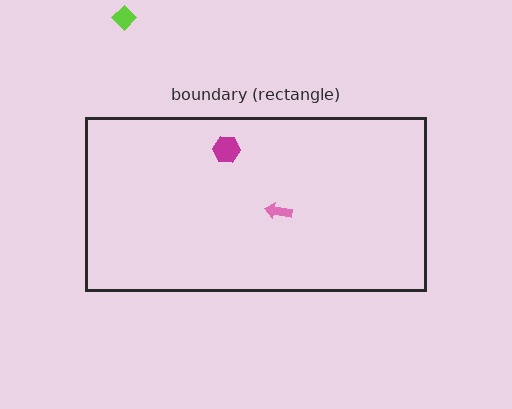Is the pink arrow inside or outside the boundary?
Inside.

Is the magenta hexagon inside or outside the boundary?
Inside.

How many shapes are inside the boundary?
2 inside, 1 outside.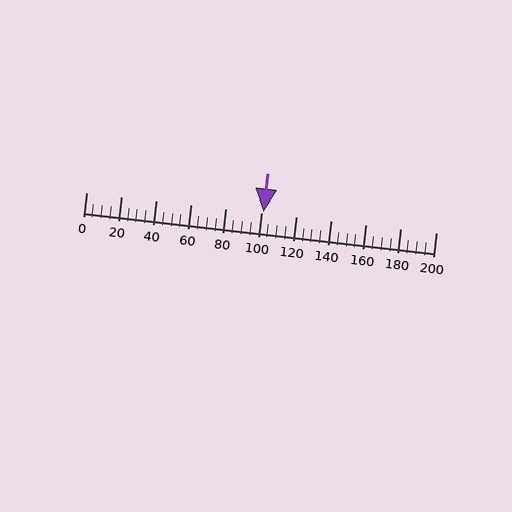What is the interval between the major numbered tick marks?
The major tick marks are spaced 20 units apart.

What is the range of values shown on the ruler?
The ruler shows values from 0 to 200.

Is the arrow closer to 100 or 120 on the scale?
The arrow is closer to 100.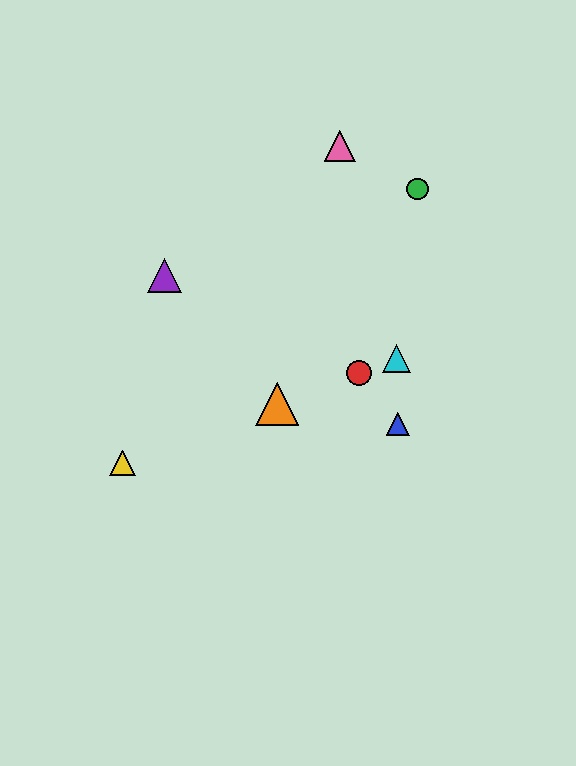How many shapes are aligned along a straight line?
4 shapes (the red circle, the yellow triangle, the orange triangle, the cyan triangle) are aligned along a straight line.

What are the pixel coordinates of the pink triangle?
The pink triangle is at (340, 146).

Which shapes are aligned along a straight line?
The red circle, the yellow triangle, the orange triangle, the cyan triangle are aligned along a straight line.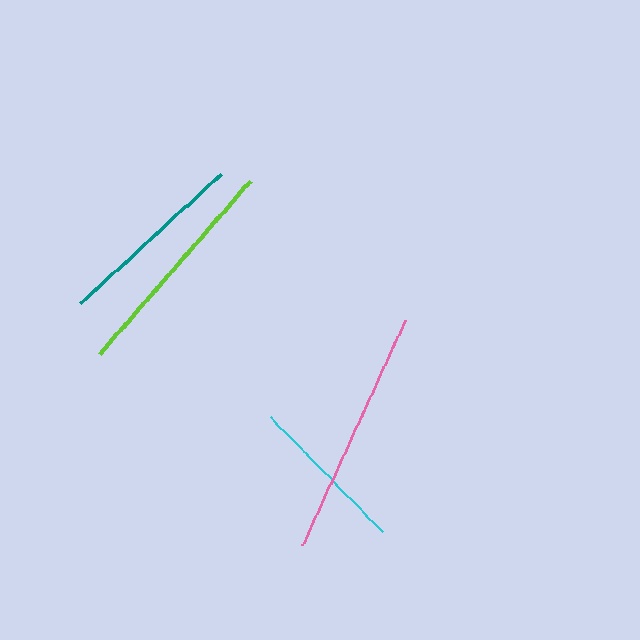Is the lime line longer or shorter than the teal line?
The lime line is longer than the teal line.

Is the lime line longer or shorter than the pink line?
The pink line is longer than the lime line.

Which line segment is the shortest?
The cyan line is the shortest at approximately 161 pixels.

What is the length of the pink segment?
The pink segment is approximately 247 pixels long.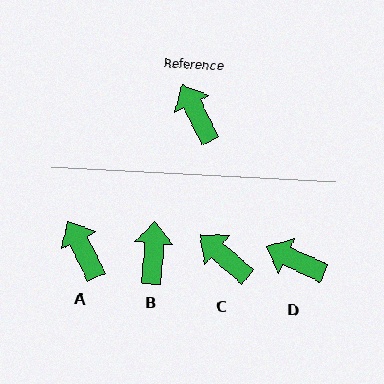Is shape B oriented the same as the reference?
No, it is off by about 30 degrees.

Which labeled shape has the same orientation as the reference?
A.